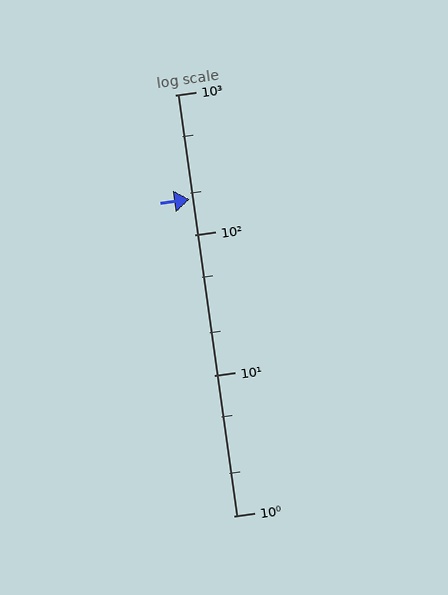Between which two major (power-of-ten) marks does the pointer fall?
The pointer is between 100 and 1000.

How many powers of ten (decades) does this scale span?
The scale spans 3 decades, from 1 to 1000.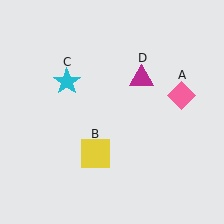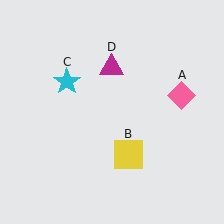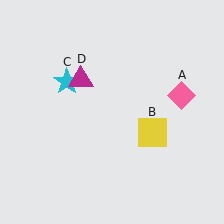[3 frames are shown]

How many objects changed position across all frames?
2 objects changed position: yellow square (object B), magenta triangle (object D).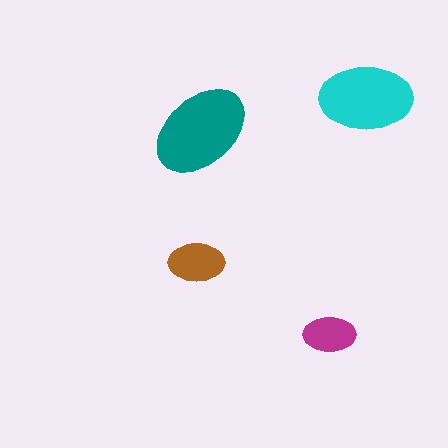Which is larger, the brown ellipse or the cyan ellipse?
The cyan one.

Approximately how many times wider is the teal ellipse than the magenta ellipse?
About 2 times wider.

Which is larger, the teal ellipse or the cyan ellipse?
The teal one.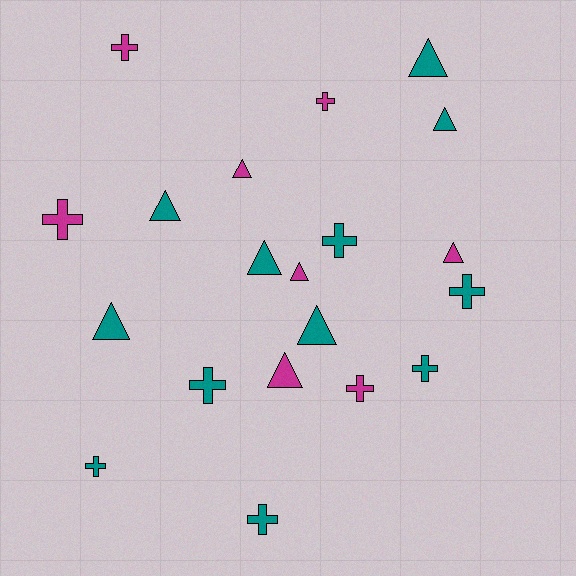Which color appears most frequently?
Teal, with 12 objects.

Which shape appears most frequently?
Cross, with 10 objects.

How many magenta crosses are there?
There are 4 magenta crosses.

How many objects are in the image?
There are 20 objects.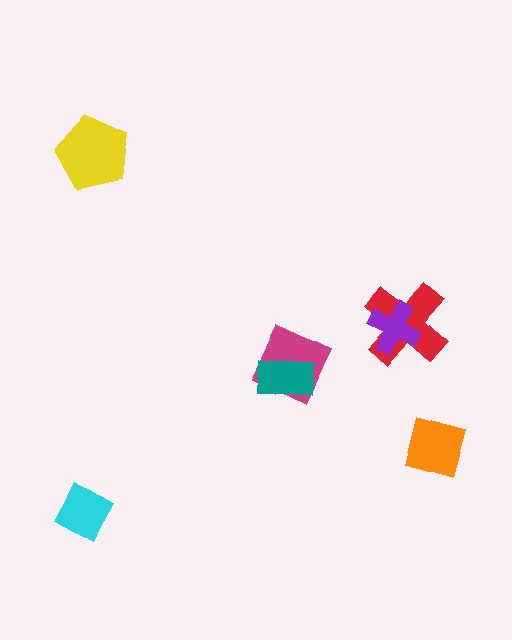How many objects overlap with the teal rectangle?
1 object overlaps with the teal rectangle.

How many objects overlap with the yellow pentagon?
0 objects overlap with the yellow pentagon.